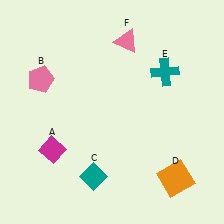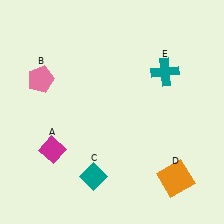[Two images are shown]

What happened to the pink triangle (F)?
The pink triangle (F) was removed in Image 2. It was in the top-right area of Image 1.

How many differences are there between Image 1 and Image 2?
There is 1 difference between the two images.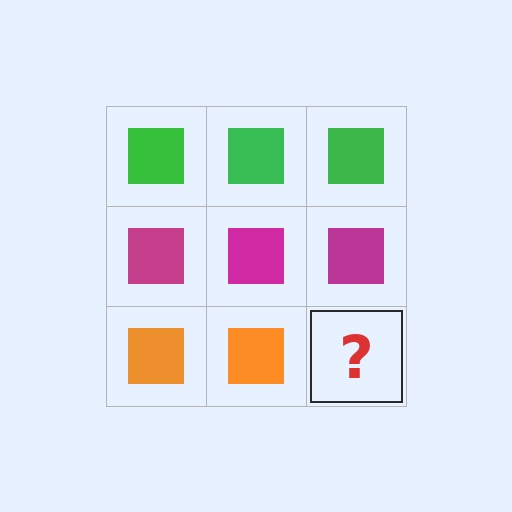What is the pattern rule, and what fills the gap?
The rule is that each row has a consistent color. The gap should be filled with an orange square.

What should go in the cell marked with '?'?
The missing cell should contain an orange square.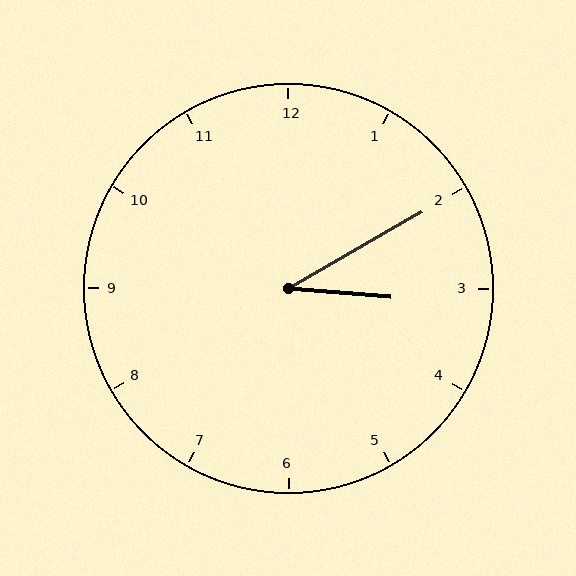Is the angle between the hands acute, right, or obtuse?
It is acute.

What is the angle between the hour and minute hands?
Approximately 35 degrees.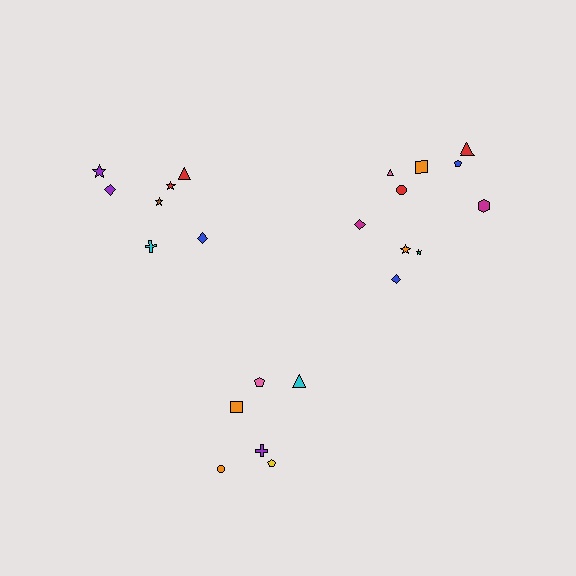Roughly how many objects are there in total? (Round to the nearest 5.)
Roughly 25 objects in total.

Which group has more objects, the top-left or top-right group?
The top-right group.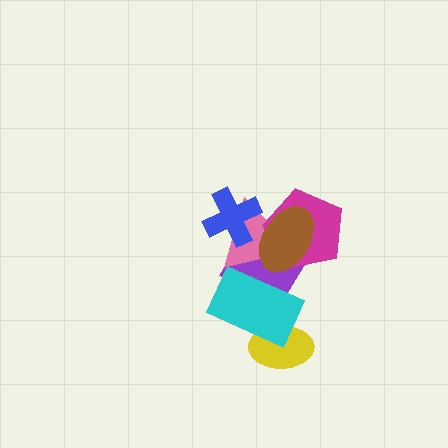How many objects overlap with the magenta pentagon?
3 objects overlap with the magenta pentagon.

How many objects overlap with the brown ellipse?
3 objects overlap with the brown ellipse.